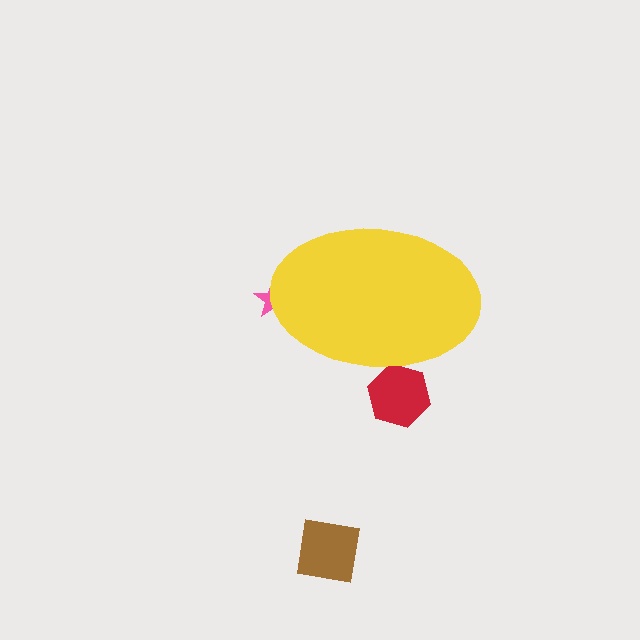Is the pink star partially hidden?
Yes, the pink star is partially hidden behind the yellow ellipse.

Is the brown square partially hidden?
No, the brown square is fully visible.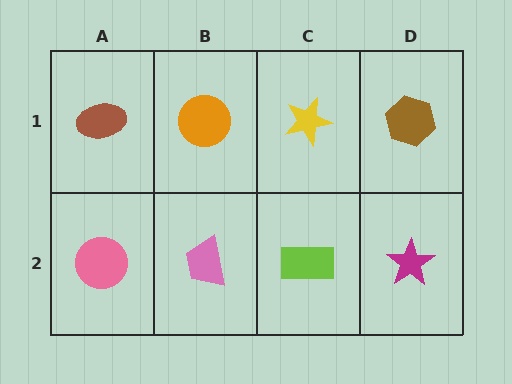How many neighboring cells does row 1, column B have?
3.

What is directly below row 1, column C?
A lime rectangle.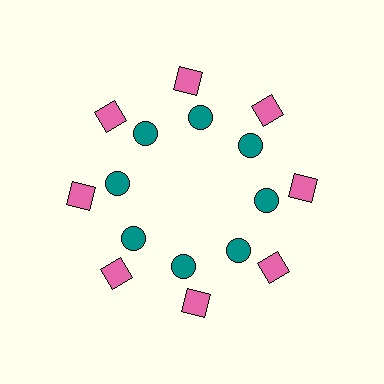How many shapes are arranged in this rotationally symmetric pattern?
There are 16 shapes, arranged in 8 groups of 2.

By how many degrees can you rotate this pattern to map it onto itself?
The pattern maps onto itself every 45 degrees of rotation.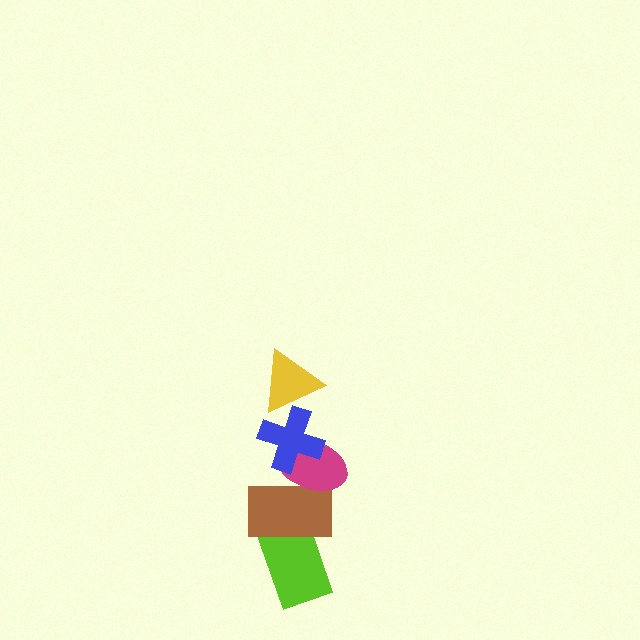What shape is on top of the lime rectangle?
The brown rectangle is on top of the lime rectangle.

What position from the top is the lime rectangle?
The lime rectangle is 5th from the top.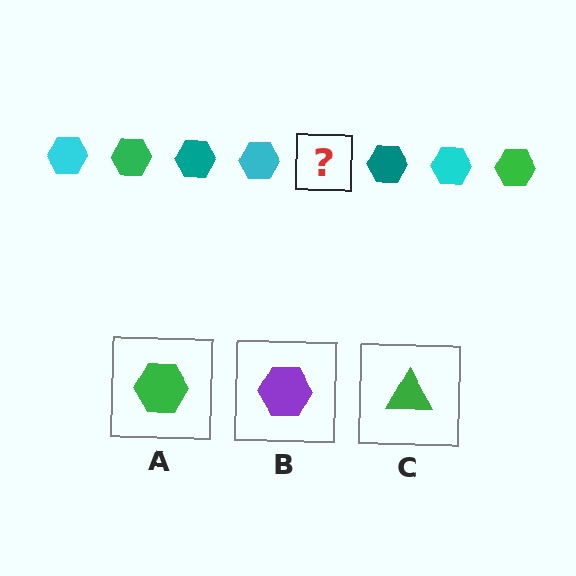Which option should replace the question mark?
Option A.